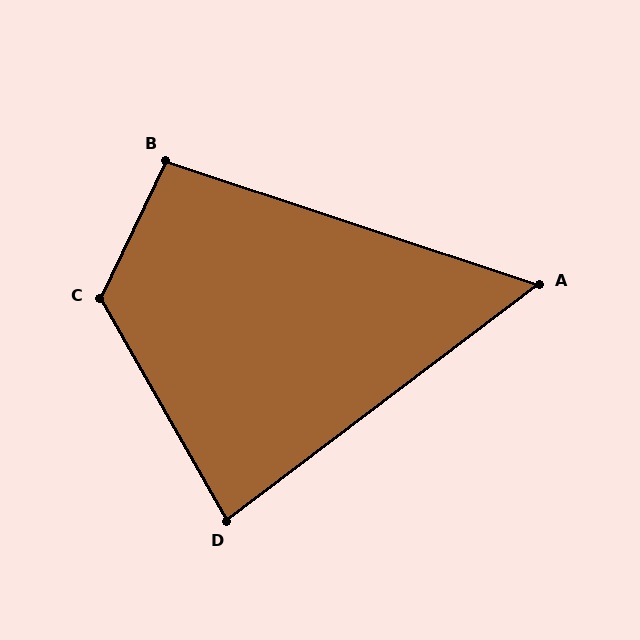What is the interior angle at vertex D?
Approximately 83 degrees (acute).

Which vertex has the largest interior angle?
C, at approximately 124 degrees.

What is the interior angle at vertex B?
Approximately 97 degrees (obtuse).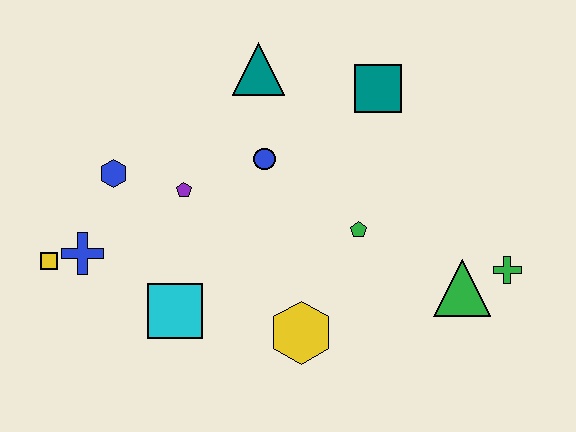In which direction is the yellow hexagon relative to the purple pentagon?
The yellow hexagon is below the purple pentagon.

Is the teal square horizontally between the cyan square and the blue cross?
No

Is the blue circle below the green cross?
No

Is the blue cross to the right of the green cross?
No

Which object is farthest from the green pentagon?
The yellow square is farthest from the green pentagon.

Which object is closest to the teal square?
The teal triangle is closest to the teal square.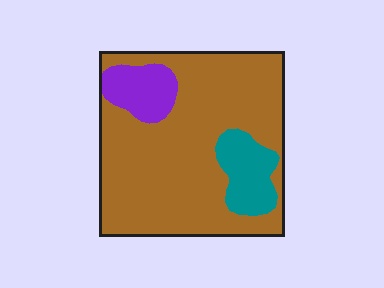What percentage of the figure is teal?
Teal takes up about one eighth (1/8) of the figure.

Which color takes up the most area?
Brown, at roughly 80%.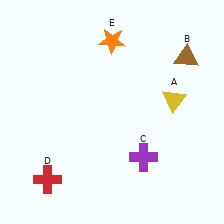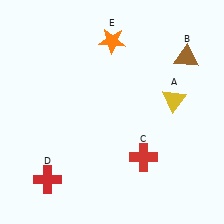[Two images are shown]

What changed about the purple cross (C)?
In Image 1, C is purple. In Image 2, it changed to red.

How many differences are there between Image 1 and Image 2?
There is 1 difference between the two images.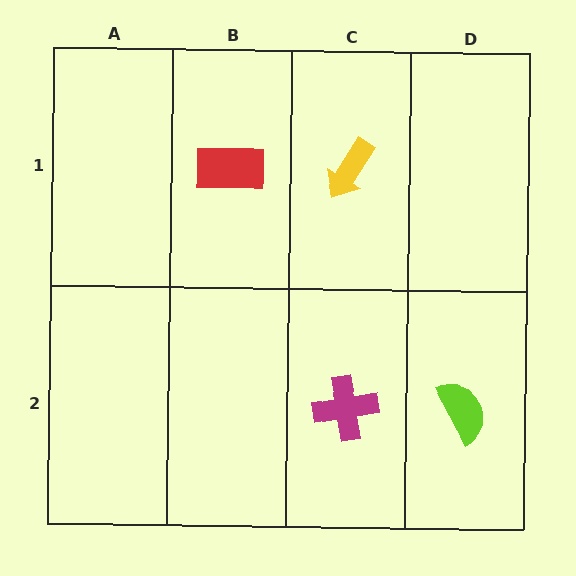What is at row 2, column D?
A lime semicircle.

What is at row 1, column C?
A yellow arrow.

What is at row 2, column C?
A magenta cross.